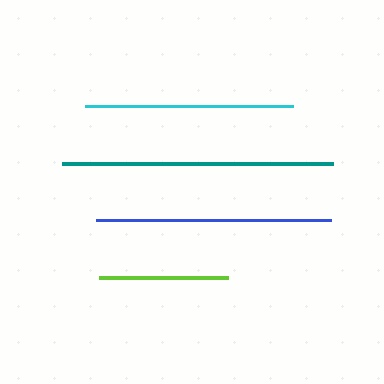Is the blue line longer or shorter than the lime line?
The blue line is longer than the lime line.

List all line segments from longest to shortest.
From longest to shortest: teal, blue, cyan, lime.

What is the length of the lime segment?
The lime segment is approximately 128 pixels long.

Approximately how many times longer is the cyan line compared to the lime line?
The cyan line is approximately 1.6 times the length of the lime line.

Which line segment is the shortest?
The lime line is the shortest at approximately 128 pixels.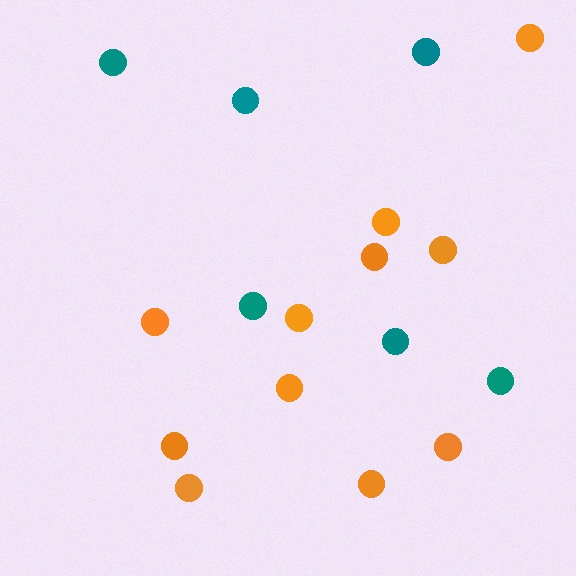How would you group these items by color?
There are 2 groups: one group of orange circles (11) and one group of teal circles (6).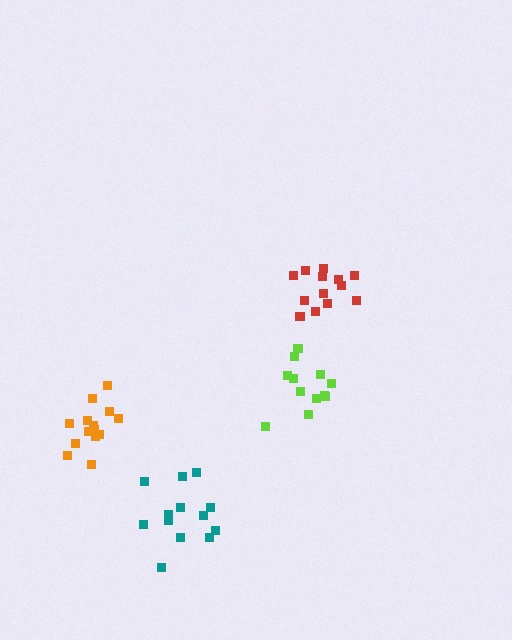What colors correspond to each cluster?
The clusters are colored: orange, lime, red, teal.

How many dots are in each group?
Group 1: 15 dots, Group 2: 12 dots, Group 3: 13 dots, Group 4: 13 dots (53 total).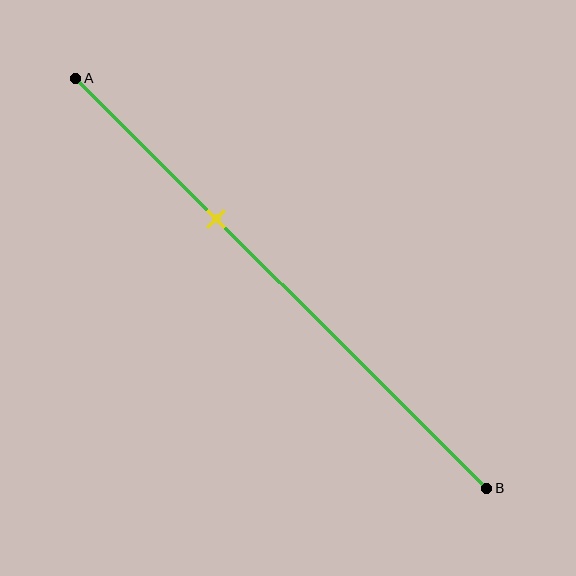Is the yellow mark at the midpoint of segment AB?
No, the mark is at about 35% from A, not at the 50% midpoint.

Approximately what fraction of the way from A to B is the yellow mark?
The yellow mark is approximately 35% of the way from A to B.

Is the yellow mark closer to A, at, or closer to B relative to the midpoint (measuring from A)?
The yellow mark is closer to point A than the midpoint of segment AB.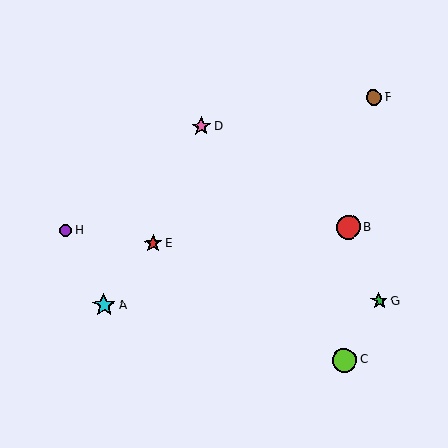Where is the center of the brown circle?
The center of the brown circle is at (374, 98).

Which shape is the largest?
The lime circle (labeled C) is the largest.